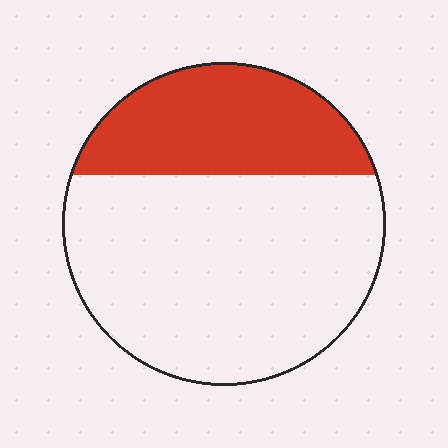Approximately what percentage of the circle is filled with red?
Approximately 30%.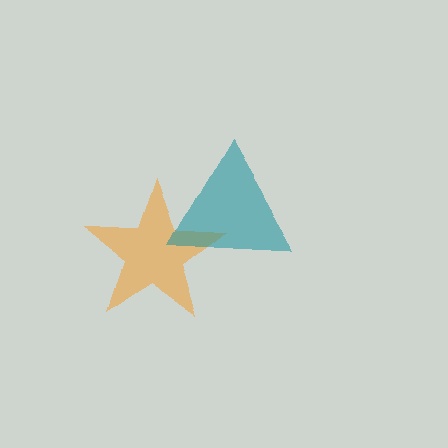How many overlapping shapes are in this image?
There are 2 overlapping shapes in the image.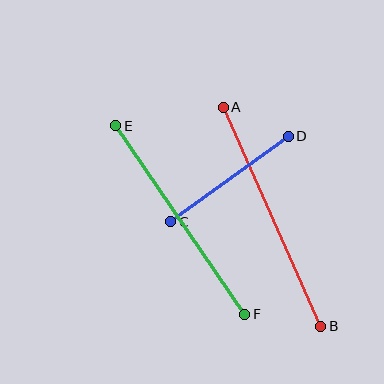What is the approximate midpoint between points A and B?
The midpoint is at approximately (272, 217) pixels.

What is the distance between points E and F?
The distance is approximately 229 pixels.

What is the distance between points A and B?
The distance is approximately 240 pixels.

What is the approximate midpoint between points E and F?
The midpoint is at approximately (180, 220) pixels.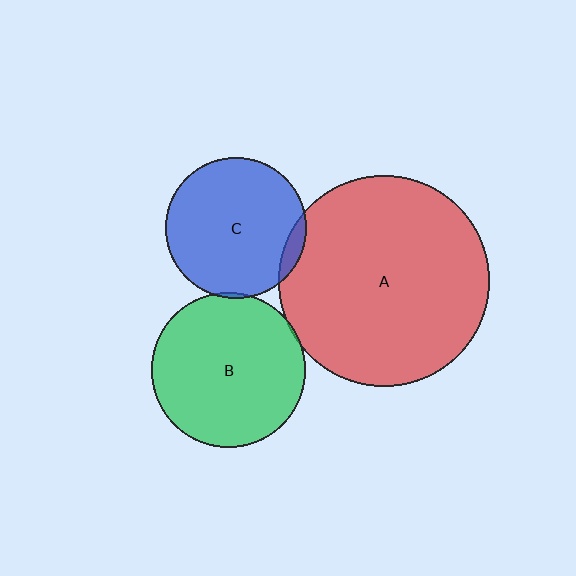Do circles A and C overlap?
Yes.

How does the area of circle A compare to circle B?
Approximately 1.9 times.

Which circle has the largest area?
Circle A (red).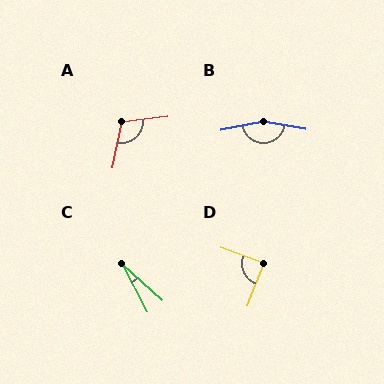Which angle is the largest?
B, at approximately 158 degrees.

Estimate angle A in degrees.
Approximately 108 degrees.